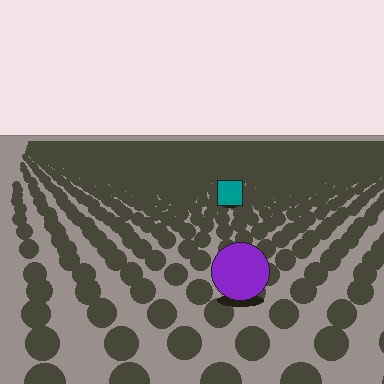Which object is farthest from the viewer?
The teal square is farthest from the viewer. It appears smaller and the ground texture around it is denser.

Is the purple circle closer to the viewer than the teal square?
Yes. The purple circle is closer — you can tell from the texture gradient: the ground texture is coarser near it.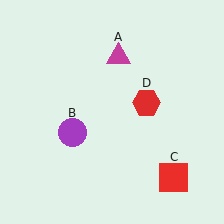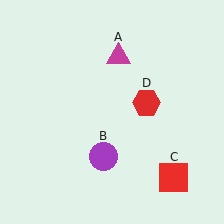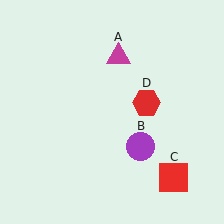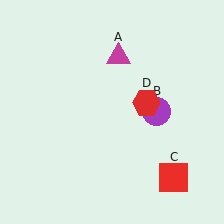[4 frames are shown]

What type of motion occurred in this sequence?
The purple circle (object B) rotated counterclockwise around the center of the scene.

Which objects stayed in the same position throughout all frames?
Magenta triangle (object A) and red square (object C) and red hexagon (object D) remained stationary.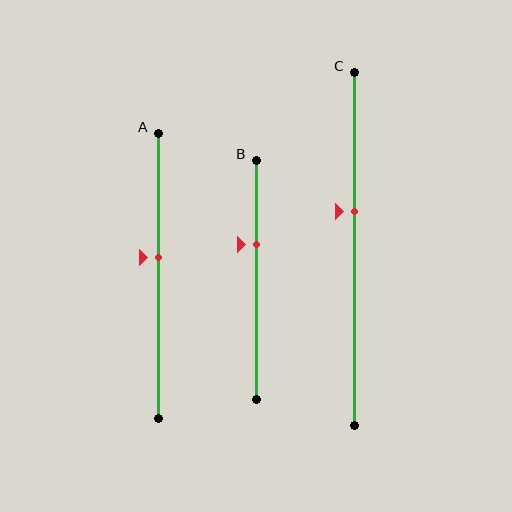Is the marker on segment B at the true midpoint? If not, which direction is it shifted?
No, the marker on segment B is shifted upward by about 15% of the segment length.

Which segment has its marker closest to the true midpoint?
Segment A has its marker closest to the true midpoint.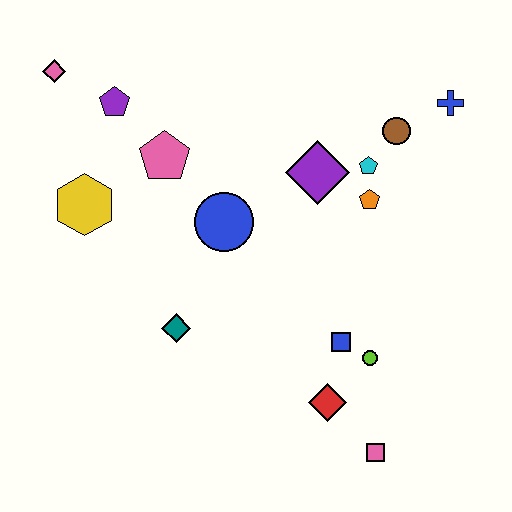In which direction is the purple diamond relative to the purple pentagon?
The purple diamond is to the right of the purple pentagon.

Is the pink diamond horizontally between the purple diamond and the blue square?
No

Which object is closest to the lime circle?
The blue square is closest to the lime circle.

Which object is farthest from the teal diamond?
The blue cross is farthest from the teal diamond.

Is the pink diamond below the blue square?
No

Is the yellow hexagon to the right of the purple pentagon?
No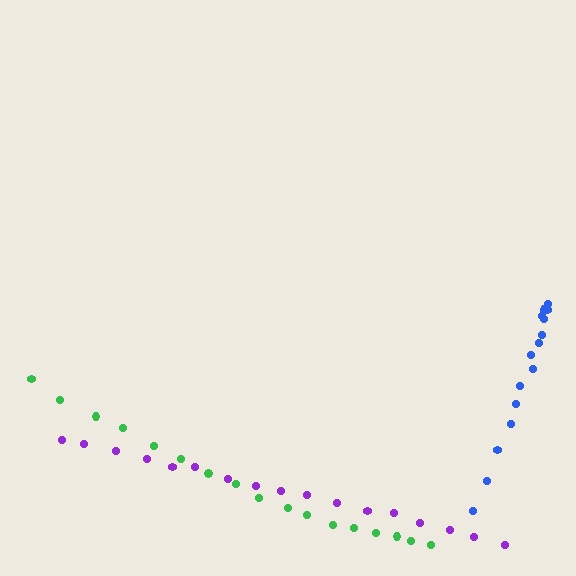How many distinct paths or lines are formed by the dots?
There are 3 distinct paths.